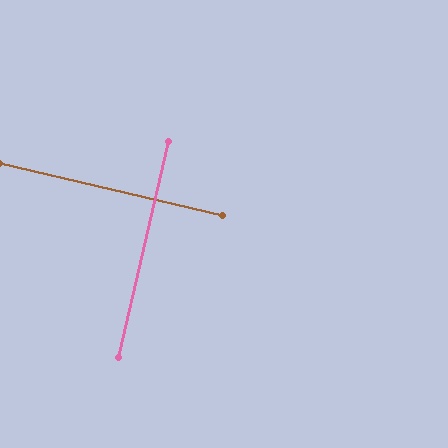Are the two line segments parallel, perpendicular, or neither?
Perpendicular — they meet at approximately 90°.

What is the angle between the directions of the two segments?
Approximately 90 degrees.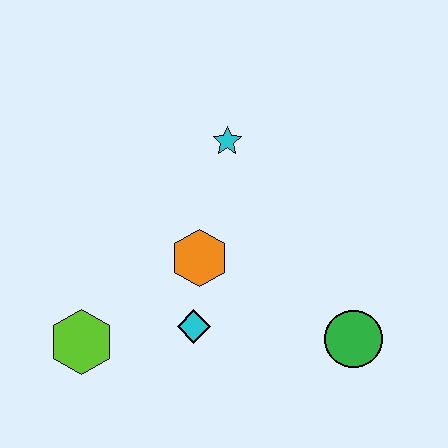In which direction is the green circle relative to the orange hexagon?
The green circle is to the right of the orange hexagon.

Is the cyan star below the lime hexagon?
No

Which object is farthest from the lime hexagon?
The green circle is farthest from the lime hexagon.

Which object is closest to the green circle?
The cyan diamond is closest to the green circle.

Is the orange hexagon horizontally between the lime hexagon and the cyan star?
Yes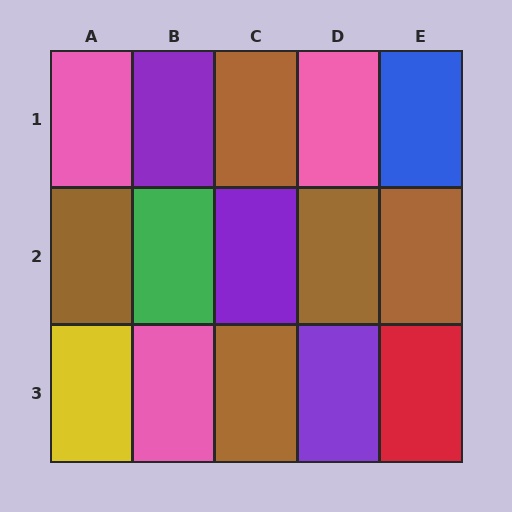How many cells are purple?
3 cells are purple.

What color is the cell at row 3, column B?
Pink.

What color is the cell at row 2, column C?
Purple.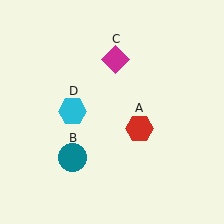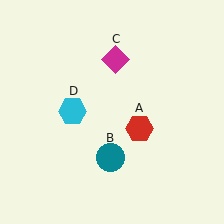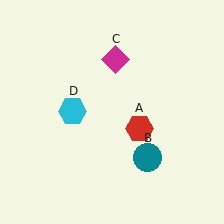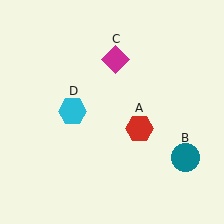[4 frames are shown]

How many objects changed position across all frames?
1 object changed position: teal circle (object B).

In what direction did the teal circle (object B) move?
The teal circle (object B) moved right.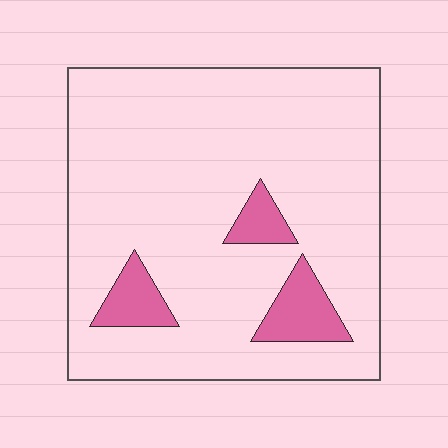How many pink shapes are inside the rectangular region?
3.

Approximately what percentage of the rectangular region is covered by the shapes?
Approximately 10%.